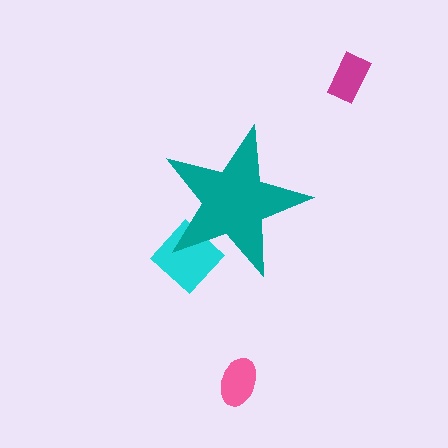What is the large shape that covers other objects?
A teal star.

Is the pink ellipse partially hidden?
No, the pink ellipse is fully visible.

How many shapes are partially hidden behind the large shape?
1 shape is partially hidden.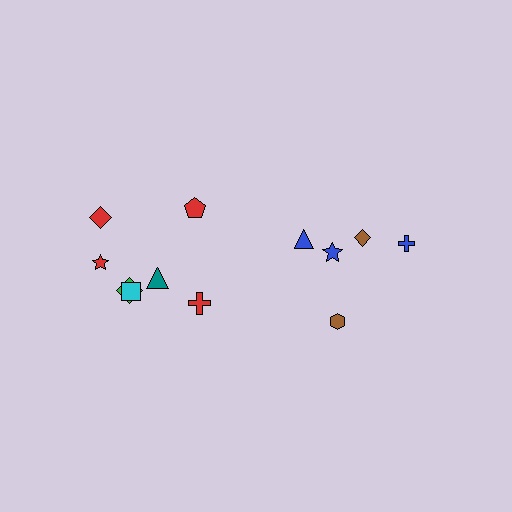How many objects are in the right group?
There are 5 objects.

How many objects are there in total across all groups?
There are 12 objects.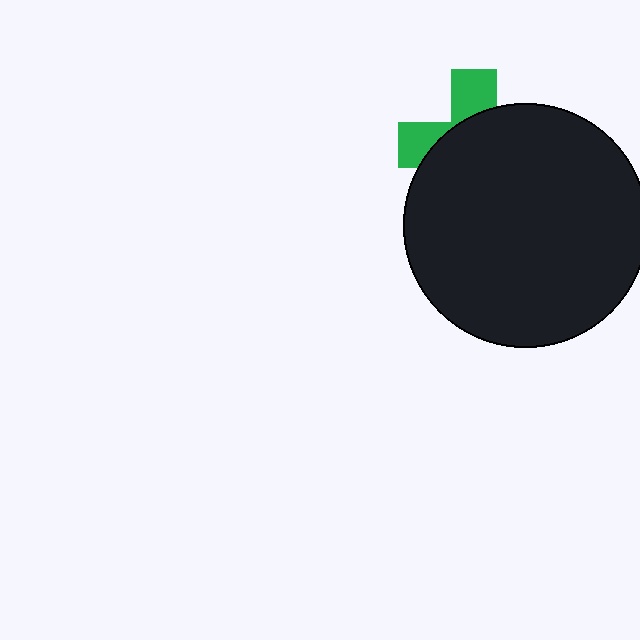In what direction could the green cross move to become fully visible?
The green cross could move up. That would shift it out from behind the black circle entirely.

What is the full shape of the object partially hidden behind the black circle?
The partially hidden object is a green cross.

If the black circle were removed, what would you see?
You would see the complete green cross.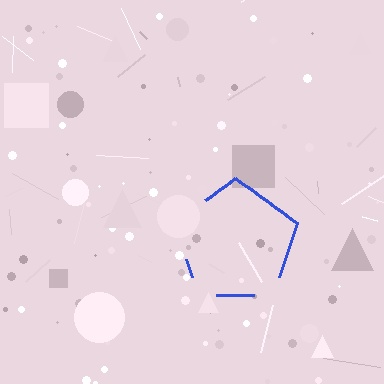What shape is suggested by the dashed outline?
The dashed outline suggests a pentagon.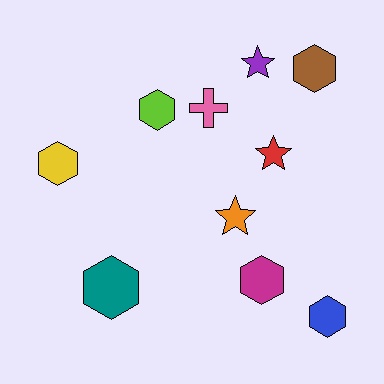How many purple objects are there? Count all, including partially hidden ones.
There is 1 purple object.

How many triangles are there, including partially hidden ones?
There are no triangles.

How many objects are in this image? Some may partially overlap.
There are 10 objects.